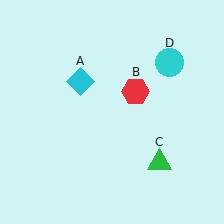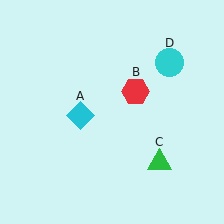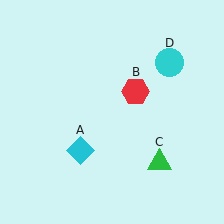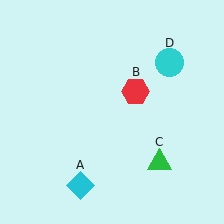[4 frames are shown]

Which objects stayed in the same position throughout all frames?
Red hexagon (object B) and green triangle (object C) and cyan circle (object D) remained stationary.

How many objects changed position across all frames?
1 object changed position: cyan diamond (object A).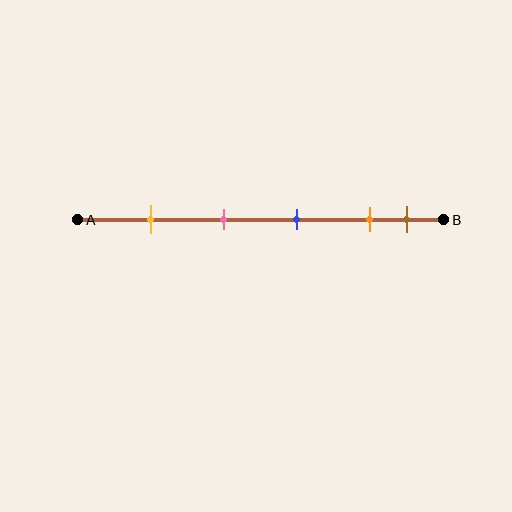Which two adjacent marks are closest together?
The orange and brown marks are the closest adjacent pair.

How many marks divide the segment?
There are 5 marks dividing the segment.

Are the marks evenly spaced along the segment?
No, the marks are not evenly spaced.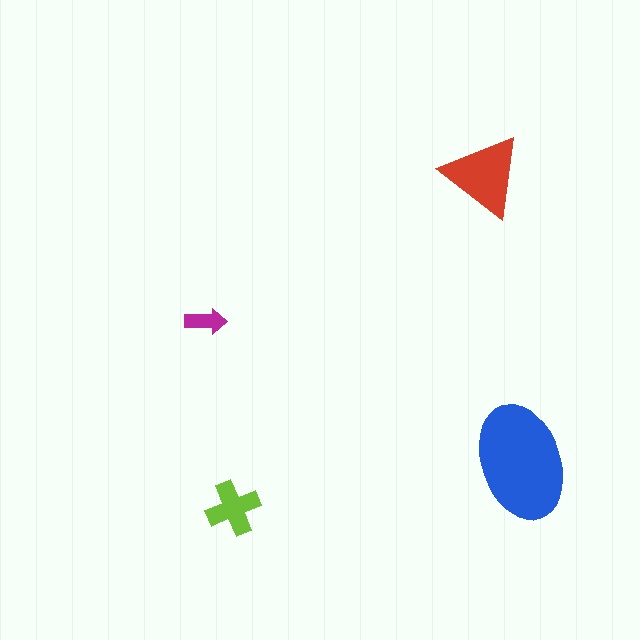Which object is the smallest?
The magenta arrow.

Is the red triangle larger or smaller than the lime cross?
Larger.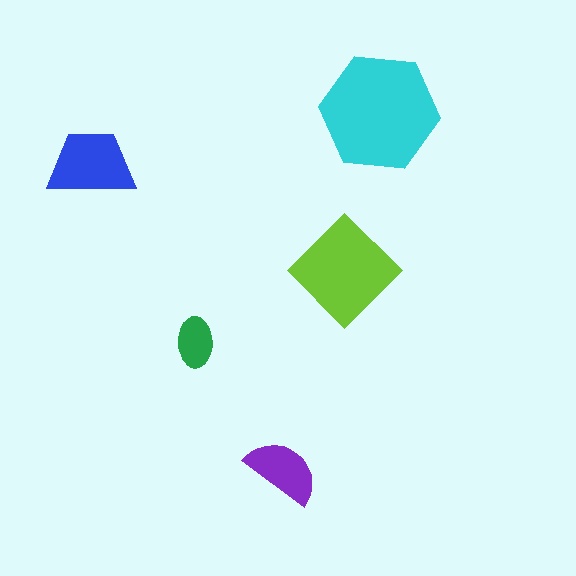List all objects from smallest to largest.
The green ellipse, the purple semicircle, the blue trapezoid, the lime diamond, the cyan hexagon.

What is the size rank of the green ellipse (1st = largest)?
5th.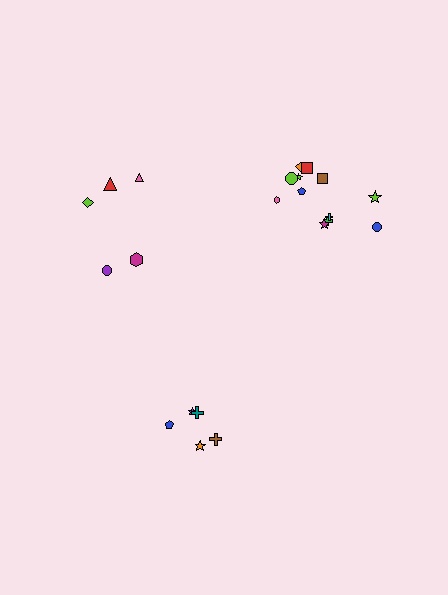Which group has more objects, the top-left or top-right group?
The top-right group.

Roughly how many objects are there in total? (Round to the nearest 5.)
Roughly 20 objects in total.